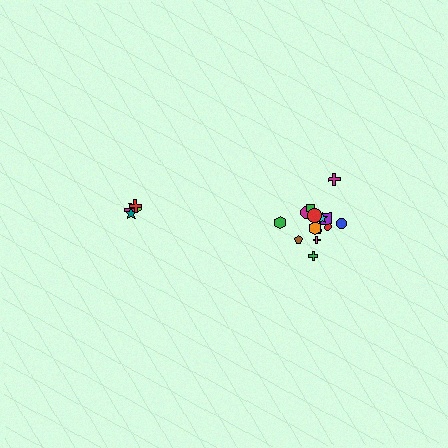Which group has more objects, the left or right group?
The right group.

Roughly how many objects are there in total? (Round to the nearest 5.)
Roughly 20 objects in total.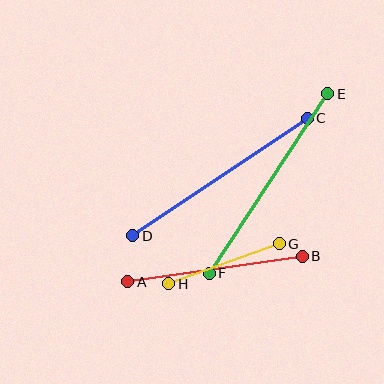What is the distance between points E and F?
The distance is approximately 215 pixels.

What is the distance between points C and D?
The distance is approximately 210 pixels.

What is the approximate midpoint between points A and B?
The midpoint is at approximately (215, 269) pixels.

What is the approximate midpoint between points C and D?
The midpoint is at approximately (220, 177) pixels.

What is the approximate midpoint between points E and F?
The midpoint is at approximately (268, 183) pixels.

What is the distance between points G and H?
The distance is approximately 117 pixels.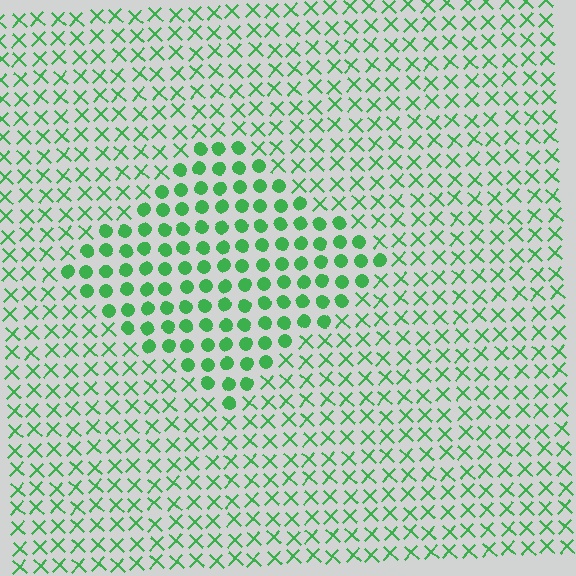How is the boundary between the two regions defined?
The boundary is defined by a change in element shape: circles inside vs. X marks outside. All elements share the same color and spacing.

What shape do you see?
I see a diamond.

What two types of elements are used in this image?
The image uses circles inside the diamond region and X marks outside it.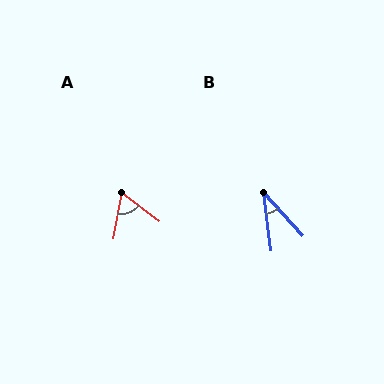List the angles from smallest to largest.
B (34°), A (63°).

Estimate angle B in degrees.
Approximately 34 degrees.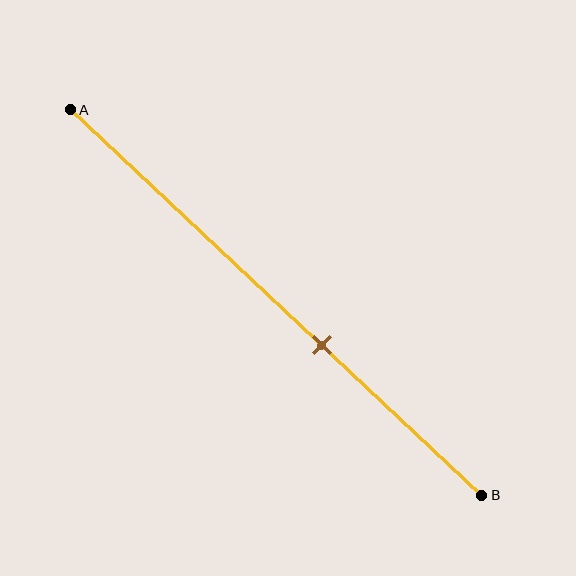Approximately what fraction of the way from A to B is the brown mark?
The brown mark is approximately 60% of the way from A to B.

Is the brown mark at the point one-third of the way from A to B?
No, the mark is at about 60% from A, not at the 33% one-third point.